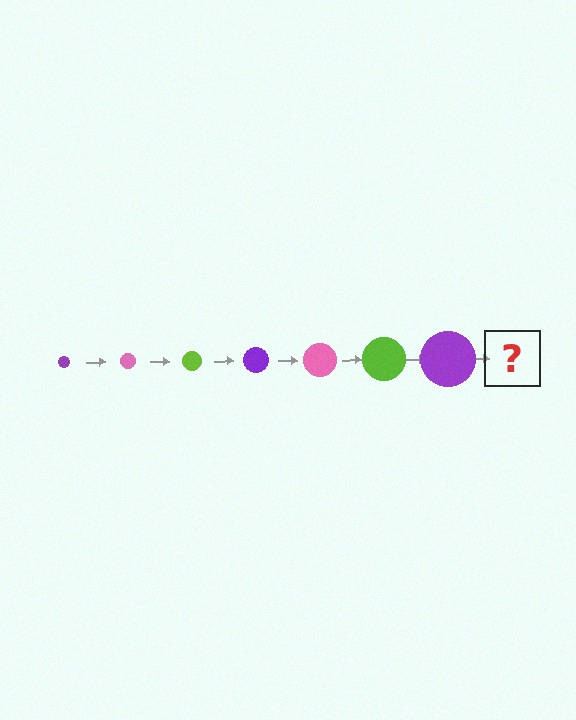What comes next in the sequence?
The next element should be a pink circle, larger than the previous one.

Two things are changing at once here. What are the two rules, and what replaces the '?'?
The two rules are that the circle grows larger each step and the color cycles through purple, pink, and lime. The '?' should be a pink circle, larger than the previous one.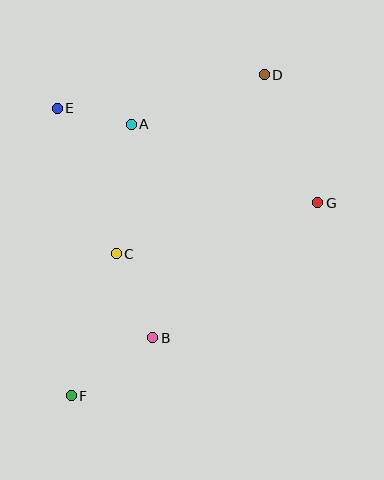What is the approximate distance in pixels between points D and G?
The distance between D and G is approximately 139 pixels.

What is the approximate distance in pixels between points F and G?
The distance between F and G is approximately 313 pixels.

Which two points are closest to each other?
Points A and E are closest to each other.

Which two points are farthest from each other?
Points D and F are farthest from each other.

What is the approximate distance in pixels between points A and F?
The distance between A and F is approximately 278 pixels.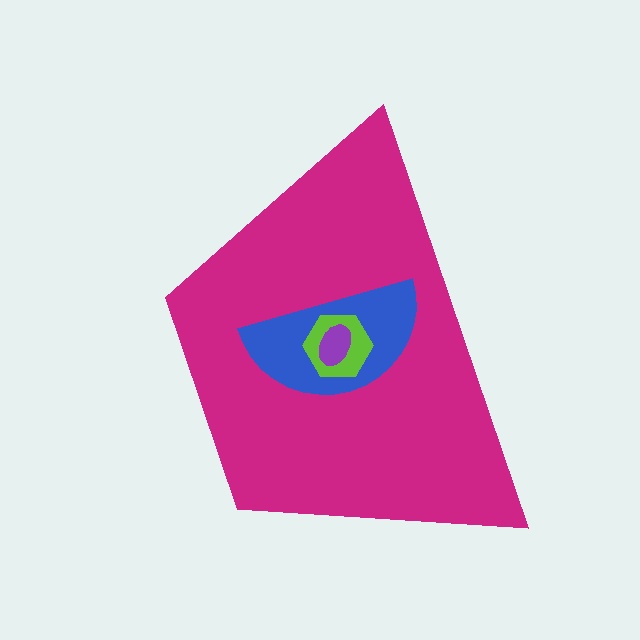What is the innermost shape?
The purple ellipse.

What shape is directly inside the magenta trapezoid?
The blue semicircle.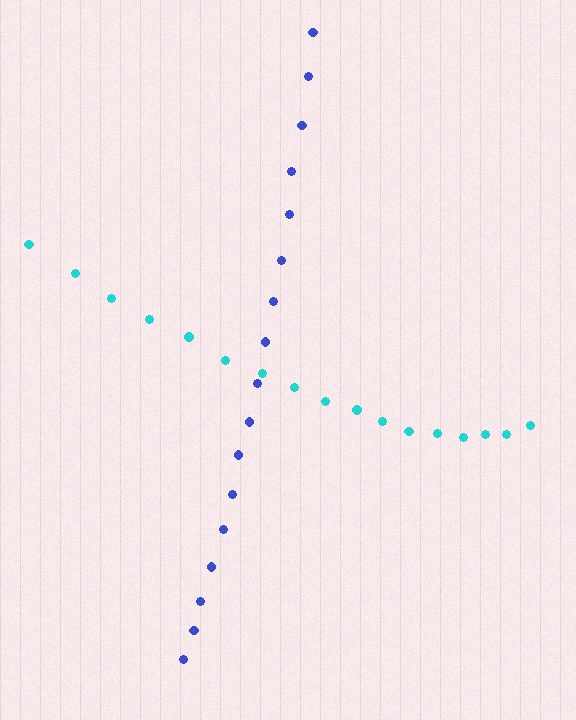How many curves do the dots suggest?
There are 2 distinct paths.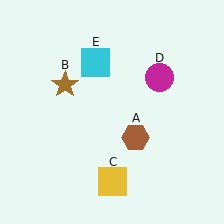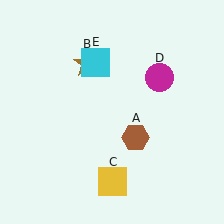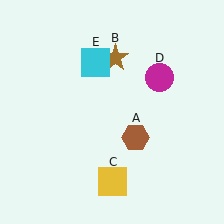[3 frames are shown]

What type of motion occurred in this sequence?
The brown star (object B) rotated clockwise around the center of the scene.